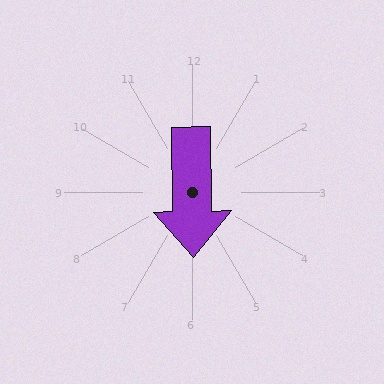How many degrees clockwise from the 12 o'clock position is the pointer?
Approximately 179 degrees.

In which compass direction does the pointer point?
South.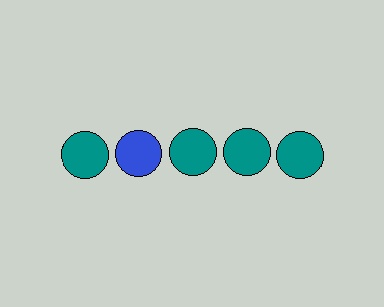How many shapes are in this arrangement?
There are 5 shapes arranged in a grid pattern.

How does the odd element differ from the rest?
It has a different color: blue instead of teal.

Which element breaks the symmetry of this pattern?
The blue circle in the top row, second from left column breaks the symmetry. All other shapes are teal circles.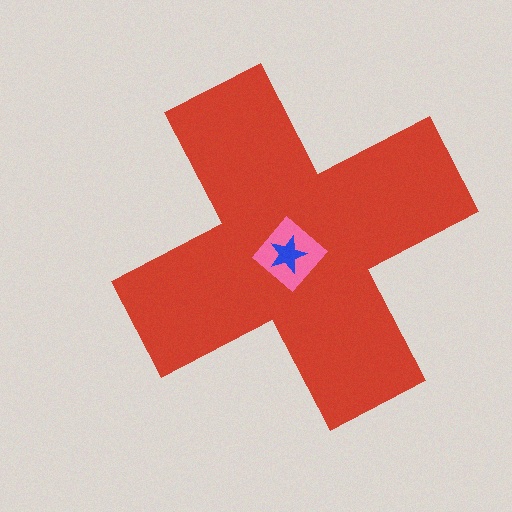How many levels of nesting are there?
3.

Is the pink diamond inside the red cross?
Yes.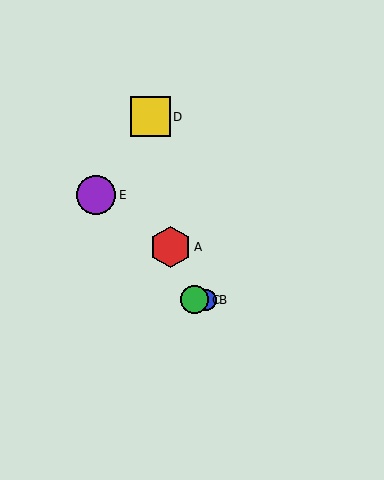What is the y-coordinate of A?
Object A is at y≈247.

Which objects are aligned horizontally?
Objects B, C are aligned horizontally.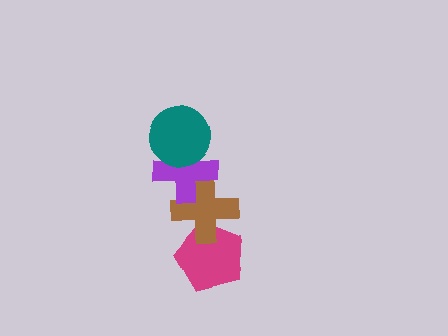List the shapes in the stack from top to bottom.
From top to bottom: the teal circle, the purple cross, the brown cross, the magenta pentagon.